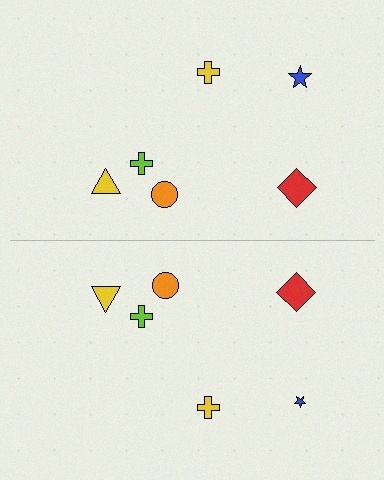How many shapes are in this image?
There are 12 shapes in this image.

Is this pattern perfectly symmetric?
No, the pattern is not perfectly symmetric. The blue star on the bottom side has a different size than its mirror counterpart.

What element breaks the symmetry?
The blue star on the bottom side has a different size than its mirror counterpart.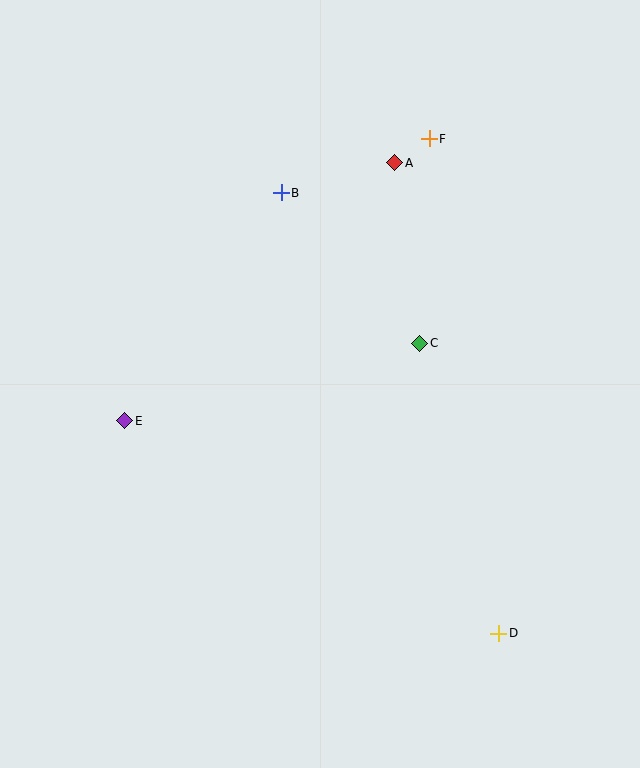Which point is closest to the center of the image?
Point C at (420, 343) is closest to the center.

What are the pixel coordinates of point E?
Point E is at (125, 421).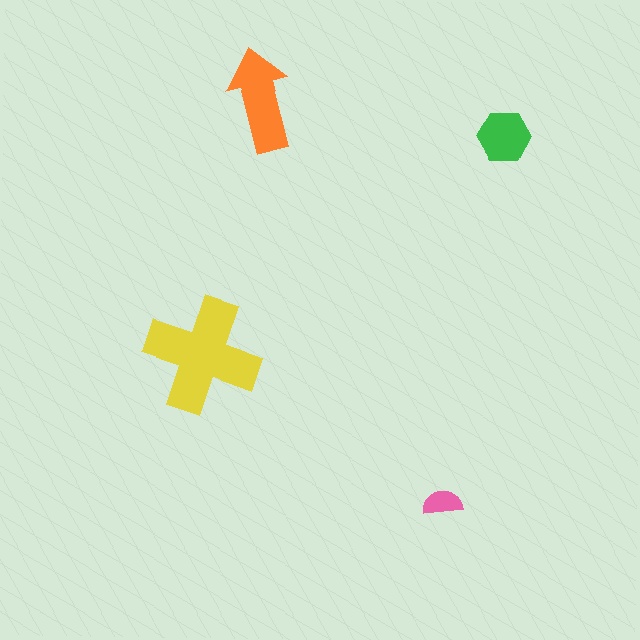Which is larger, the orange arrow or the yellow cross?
The yellow cross.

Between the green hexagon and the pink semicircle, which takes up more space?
The green hexagon.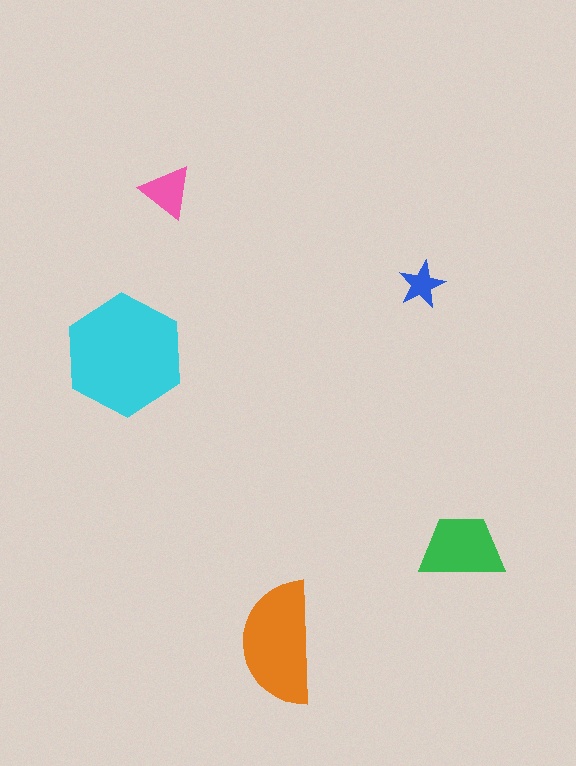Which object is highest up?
The pink triangle is topmost.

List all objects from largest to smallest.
The cyan hexagon, the orange semicircle, the green trapezoid, the pink triangle, the blue star.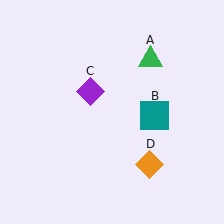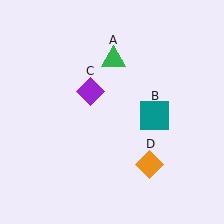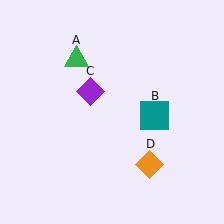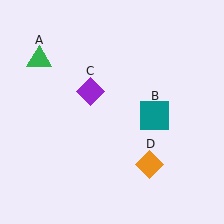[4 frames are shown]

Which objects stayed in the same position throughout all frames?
Teal square (object B) and purple diamond (object C) and orange diamond (object D) remained stationary.